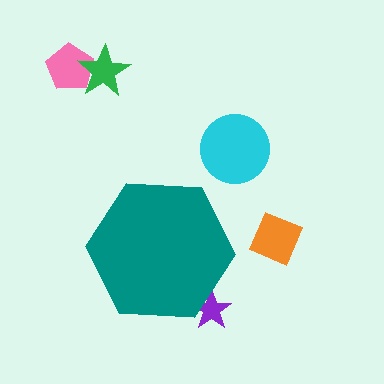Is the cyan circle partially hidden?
No, the cyan circle is fully visible.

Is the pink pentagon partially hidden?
No, the pink pentagon is fully visible.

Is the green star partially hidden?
No, the green star is fully visible.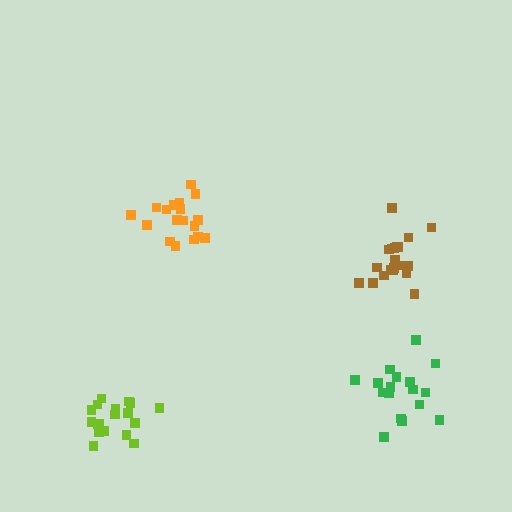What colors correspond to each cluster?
The clusters are colored: brown, orange, green, lime.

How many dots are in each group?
Group 1: 20 dots, Group 2: 18 dots, Group 3: 18 dots, Group 4: 18 dots (74 total).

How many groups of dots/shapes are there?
There are 4 groups.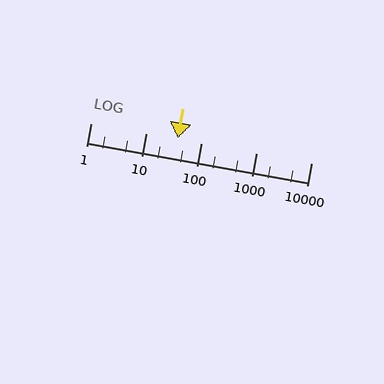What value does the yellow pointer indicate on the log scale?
The pointer indicates approximately 38.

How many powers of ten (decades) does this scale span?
The scale spans 4 decades, from 1 to 10000.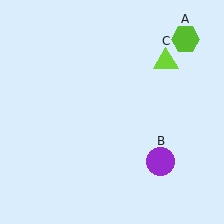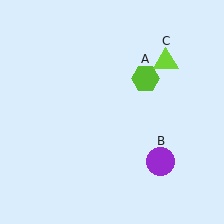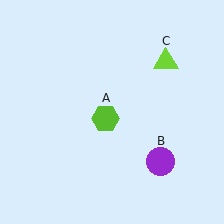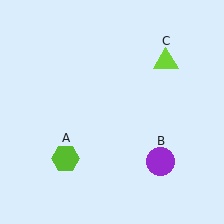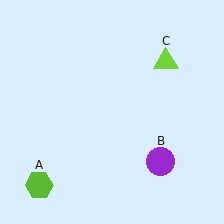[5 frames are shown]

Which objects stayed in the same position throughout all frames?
Purple circle (object B) and lime triangle (object C) remained stationary.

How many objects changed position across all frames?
1 object changed position: lime hexagon (object A).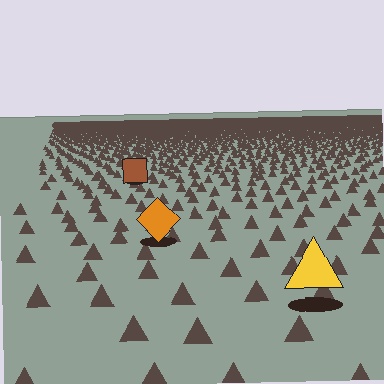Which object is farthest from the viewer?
The brown square is farthest from the viewer. It appears smaller and the ground texture around it is denser.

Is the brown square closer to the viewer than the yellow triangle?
No. The yellow triangle is closer — you can tell from the texture gradient: the ground texture is coarser near it.